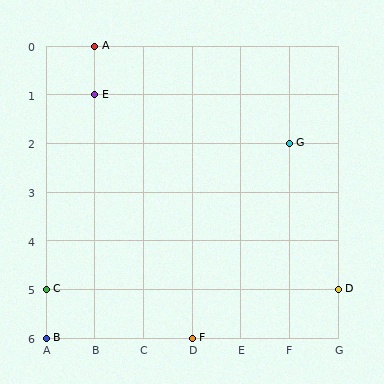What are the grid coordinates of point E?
Point E is at grid coordinates (B, 1).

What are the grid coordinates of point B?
Point B is at grid coordinates (A, 6).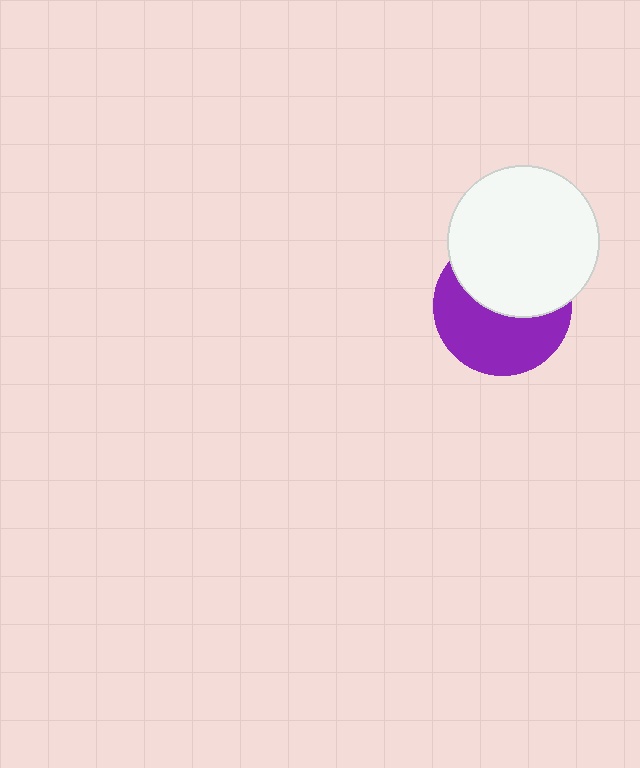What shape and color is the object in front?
The object in front is a white circle.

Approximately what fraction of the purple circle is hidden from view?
Roughly 47% of the purple circle is hidden behind the white circle.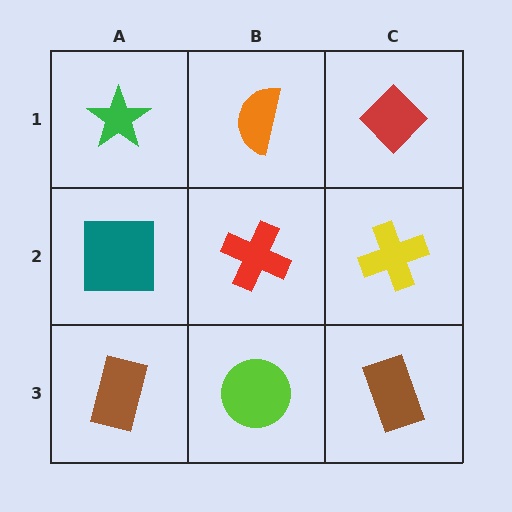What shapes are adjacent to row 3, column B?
A red cross (row 2, column B), a brown rectangle (row 3, column A), a brown rectangle (row 3, column C).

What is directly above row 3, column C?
A yellow cross.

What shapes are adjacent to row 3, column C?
A yellow cross (row 2, column C), a lime circle (row 3, column B).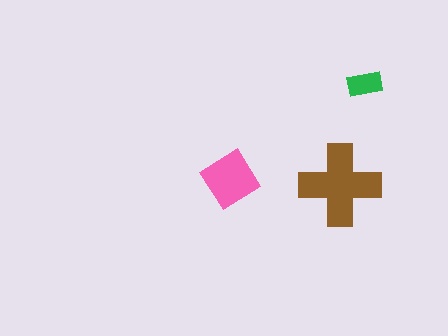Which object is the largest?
The brown cross.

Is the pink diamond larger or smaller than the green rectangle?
Larger.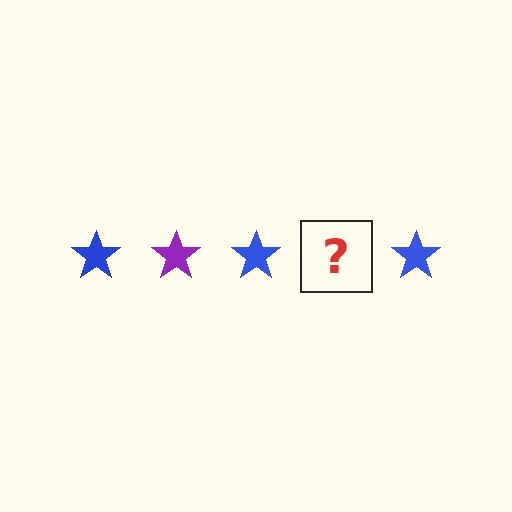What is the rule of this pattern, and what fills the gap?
The rule is that the pattern cycles through blue, purple stars. The gap should be filled with a purple star.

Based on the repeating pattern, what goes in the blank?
The blank should be a purple star.